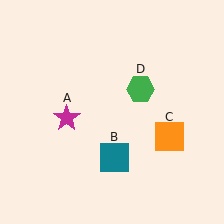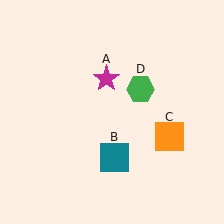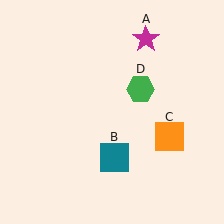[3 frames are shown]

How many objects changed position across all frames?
1 object changed position: magenta star (object A).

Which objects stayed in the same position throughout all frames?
Teal square (object B) and orange square (object C) and green hexagon (object D) remained stationary.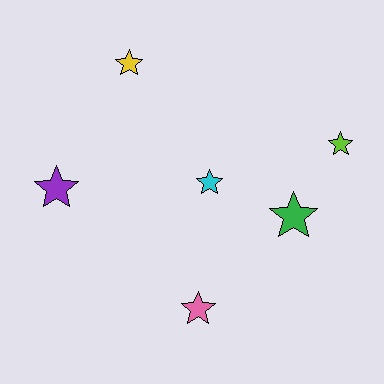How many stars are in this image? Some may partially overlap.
There are 6 stars.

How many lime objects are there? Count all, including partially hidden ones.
There is 1 lime object.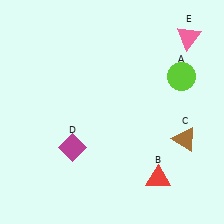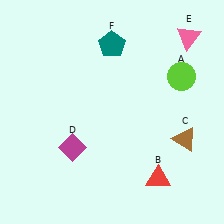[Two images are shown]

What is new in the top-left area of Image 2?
A teal pentagon (F) was added in the top-left area of Image 2.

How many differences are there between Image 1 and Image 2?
There is 1 difference between the two images.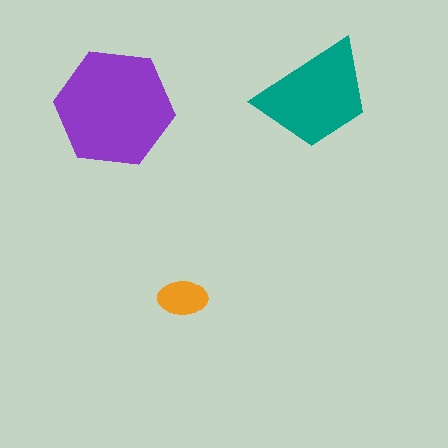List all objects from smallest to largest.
The orange ellipse, the teal trapezoid, the purple hexagon.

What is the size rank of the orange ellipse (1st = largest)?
3rd.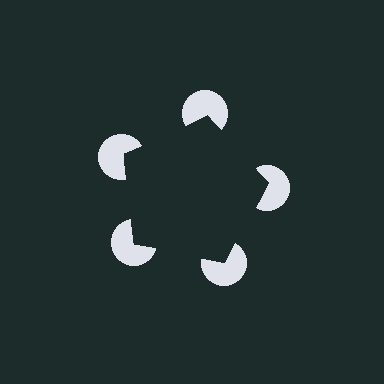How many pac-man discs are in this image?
There are 5 — one at each vertex of the illusory pentagon.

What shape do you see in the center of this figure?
An illusory pentagon — its edges are inferred from the aligned wedge cuts in the pac-man discs, not physically drawn.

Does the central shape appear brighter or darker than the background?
It typically appears slightly darker than the background, even though no actual brightness change is drawn.